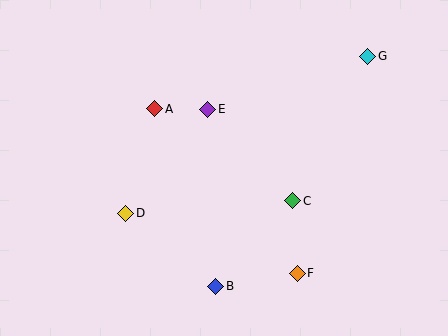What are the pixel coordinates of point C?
Point C is at (293, 201).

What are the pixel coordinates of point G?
Point G is at (368, 56).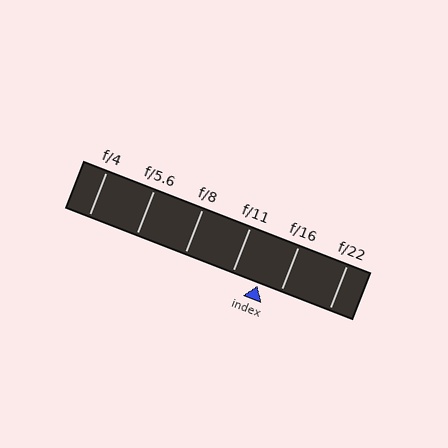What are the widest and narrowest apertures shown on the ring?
The widest aperture shown is f/4 and the narrowest is f/22.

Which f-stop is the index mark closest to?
The index mark is closest to f/16.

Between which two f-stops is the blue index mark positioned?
The index mark is between f/11 and f/16.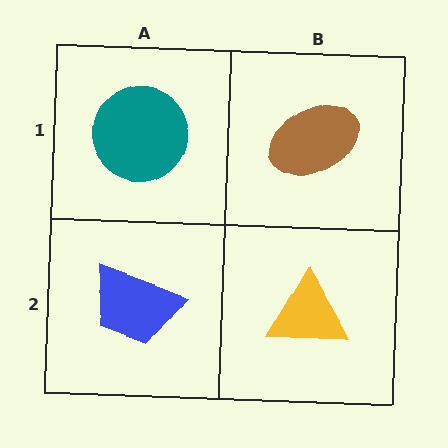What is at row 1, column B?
A brown ellipse.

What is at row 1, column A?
A teal circle.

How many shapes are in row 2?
2 shapes.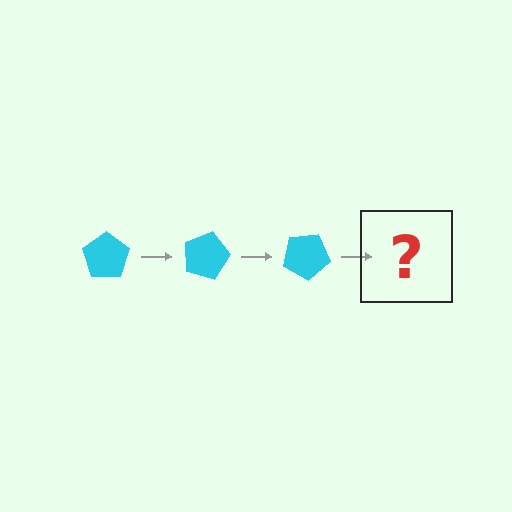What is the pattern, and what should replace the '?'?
The pattern is that the pentagon rotates 15 degrees each step. The '?' should be a cyan pentagon rotated 45 degrees.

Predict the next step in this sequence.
The next step is a cyan pentagon rotated 45 degrees.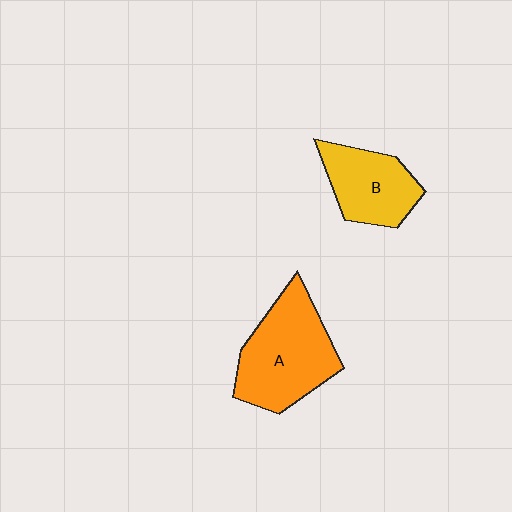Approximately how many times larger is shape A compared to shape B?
Approximately 1.5 times.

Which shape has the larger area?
Shape A (orange).